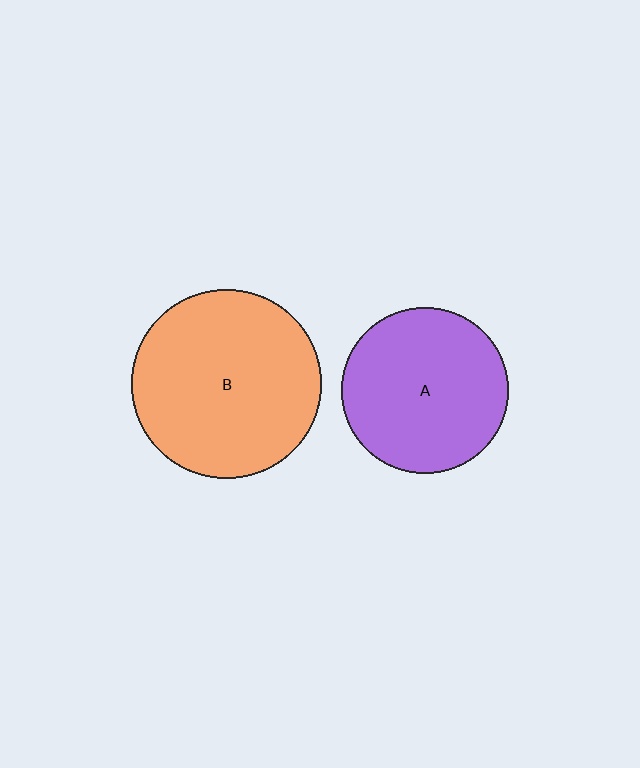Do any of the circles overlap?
No, none of the circles overlap.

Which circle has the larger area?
Circle B (orange).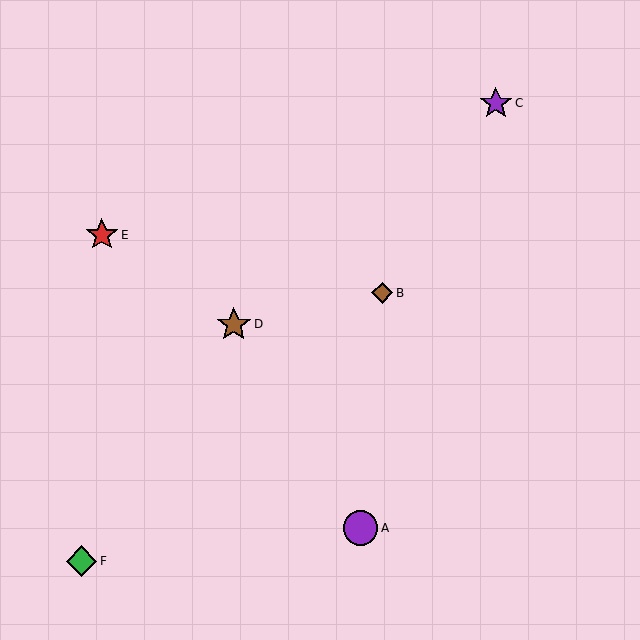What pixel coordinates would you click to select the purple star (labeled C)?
Click at (496, 103) to select the purple star C.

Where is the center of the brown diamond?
The center of the brown diamond is at (382, 293).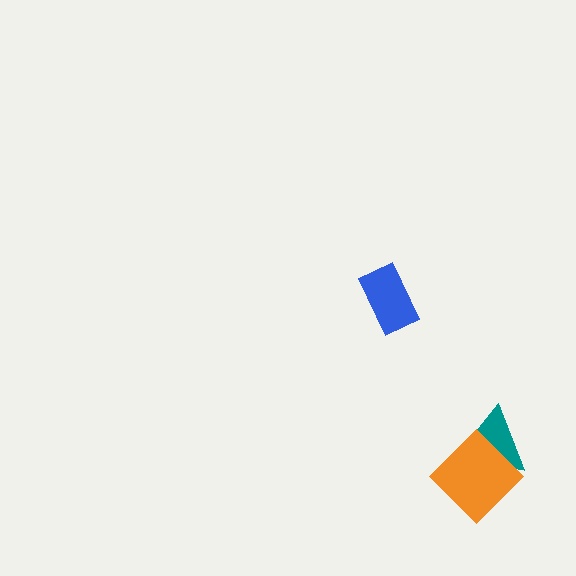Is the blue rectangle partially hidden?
No, no other shape covers it.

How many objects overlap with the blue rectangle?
0 objects overlap with the blue rectangle.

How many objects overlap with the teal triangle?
1 object overlaps with the teal triangle.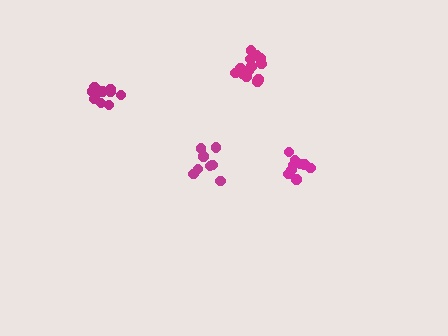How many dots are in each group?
Group 1: 13 dots, Group 2: 8 dots, Group 3: 9 dots, Group 4: 10 dots (40 total).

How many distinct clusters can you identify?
There are 4 distinct clusters.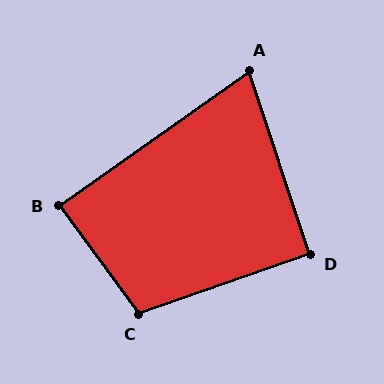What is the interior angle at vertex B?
Approximately 89 degrees (approximately right).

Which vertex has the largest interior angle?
C, at approximately 107 degrees.